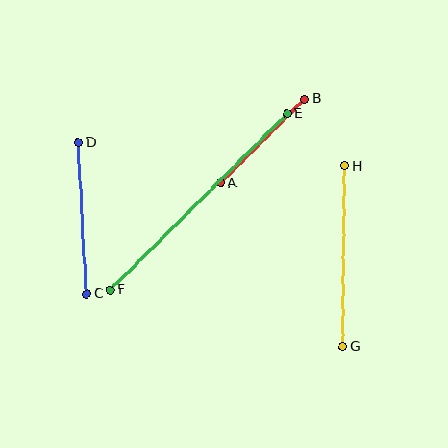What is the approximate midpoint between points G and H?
The midpoint is at approximately (344, 256) pixels.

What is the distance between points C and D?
The distance is approximately 152 pixels.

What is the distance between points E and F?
The distance is approximately 250 pixels.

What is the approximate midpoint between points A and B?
The midpoint is at approximately (263, 141) pixels.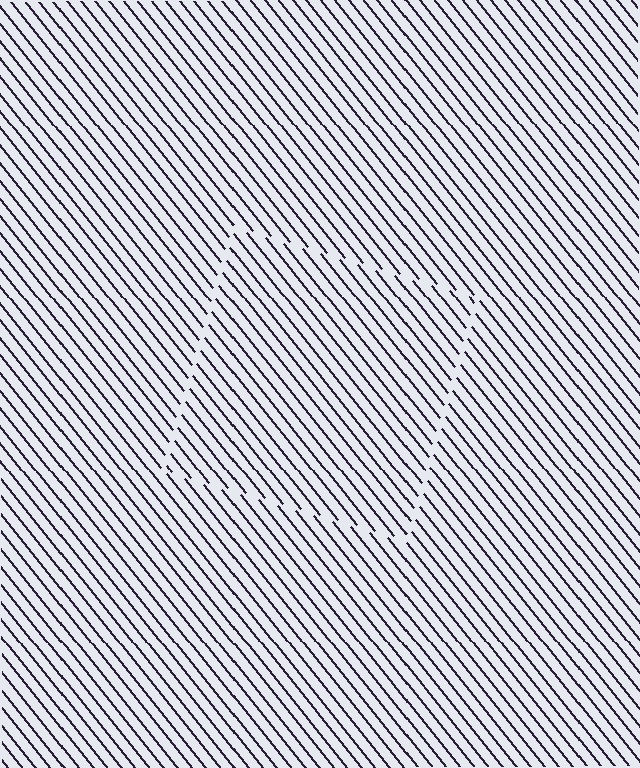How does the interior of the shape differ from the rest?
The interior of the shape contains the same grating, shifted by half a period — the contour is defined by the phase discontinuity where line-ends from the inner and outer gratings abut.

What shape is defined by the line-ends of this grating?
An illusory square. The interior of the shape contains the same grating, shifted by half a period — the contour is defined by the phase discontinuity where line-ends from the inner and outer gratings abut.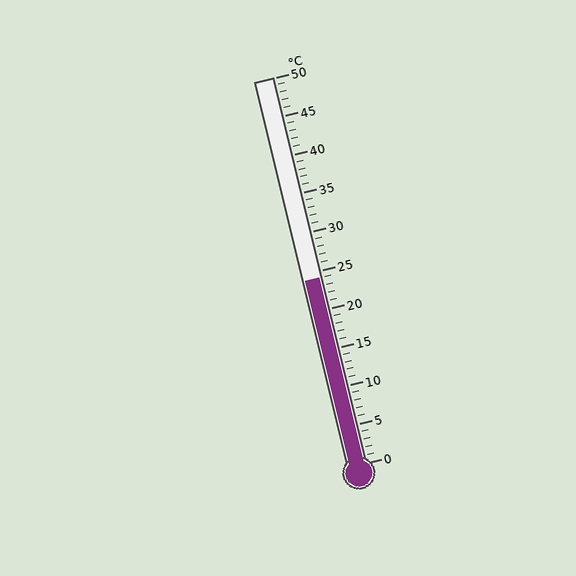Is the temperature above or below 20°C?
The temperature is above 20°C.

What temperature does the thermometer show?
The thermometer shows approximately 24°C.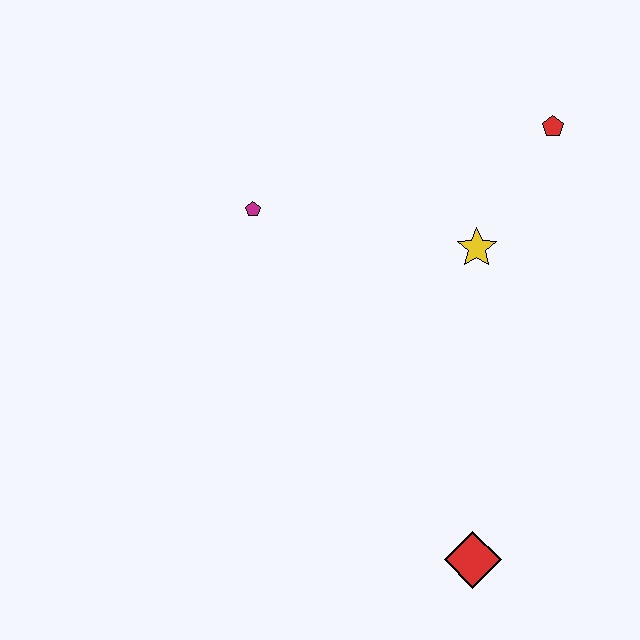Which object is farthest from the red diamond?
The red pentagon is farthest from the red diamond.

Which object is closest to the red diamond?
The yellow star is closest to the red diamond.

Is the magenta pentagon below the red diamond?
No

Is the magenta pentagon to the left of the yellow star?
Yes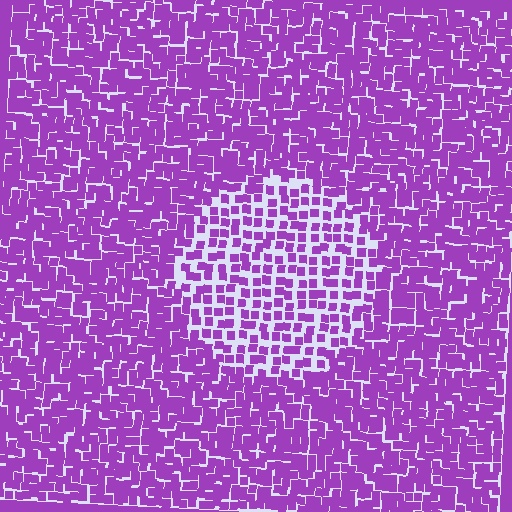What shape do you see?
I see a circle.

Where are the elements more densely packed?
The elements are more densely packed outside the circle boundary.